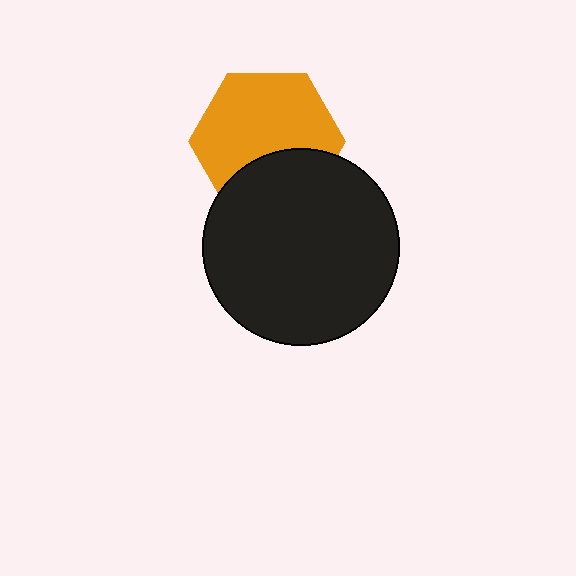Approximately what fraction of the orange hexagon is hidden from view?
Roughly 33% of the orange hexagon is hidden behind the black circle.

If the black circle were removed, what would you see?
You would see the complete orange hexagon.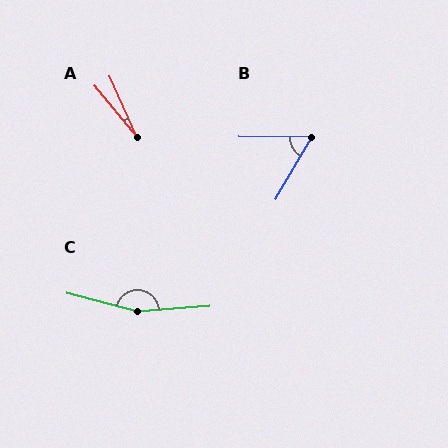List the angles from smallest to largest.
A (15°), B (60°), C (161°).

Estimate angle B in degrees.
Approximately 60 degrees.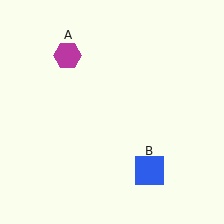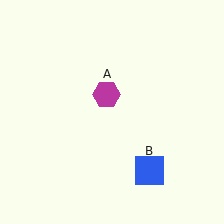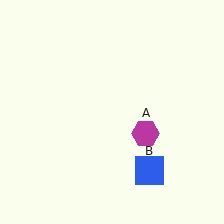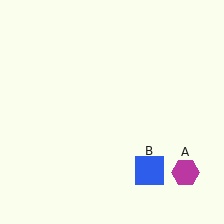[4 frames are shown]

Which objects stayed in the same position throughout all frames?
Blue square (object B) remained stationary.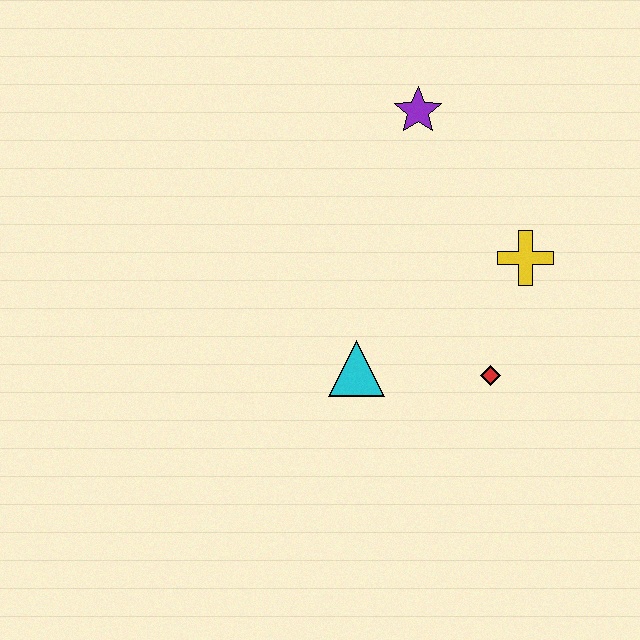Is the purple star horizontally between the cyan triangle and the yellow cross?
Yes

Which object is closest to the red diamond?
The yellow cross is closest to the red diamond.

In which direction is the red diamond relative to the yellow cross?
The red diamond is below the yellow cross.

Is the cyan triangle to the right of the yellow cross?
No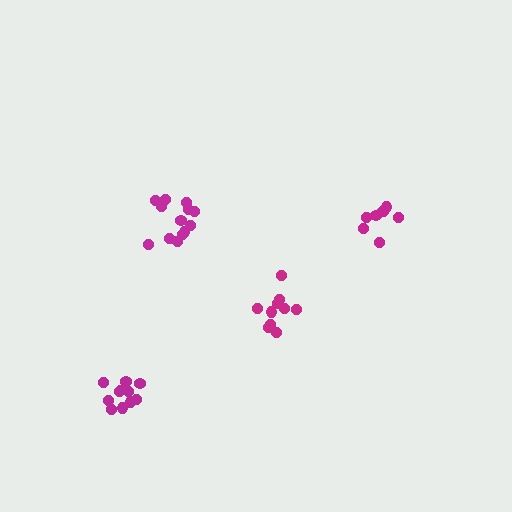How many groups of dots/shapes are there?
There are 4 groups.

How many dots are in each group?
Group 1: 8 dots, Group 2: 13 dots, Group 3: 11 dots, Group 4: 10 dots (42 total).